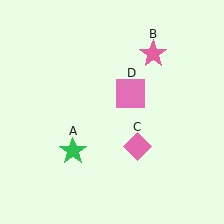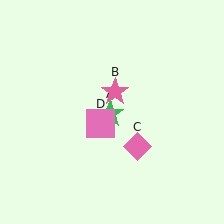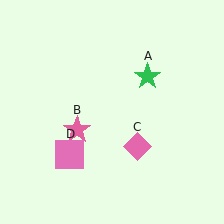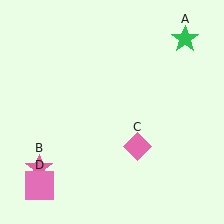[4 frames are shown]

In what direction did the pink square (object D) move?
The pink square (object D) moved down and to the left.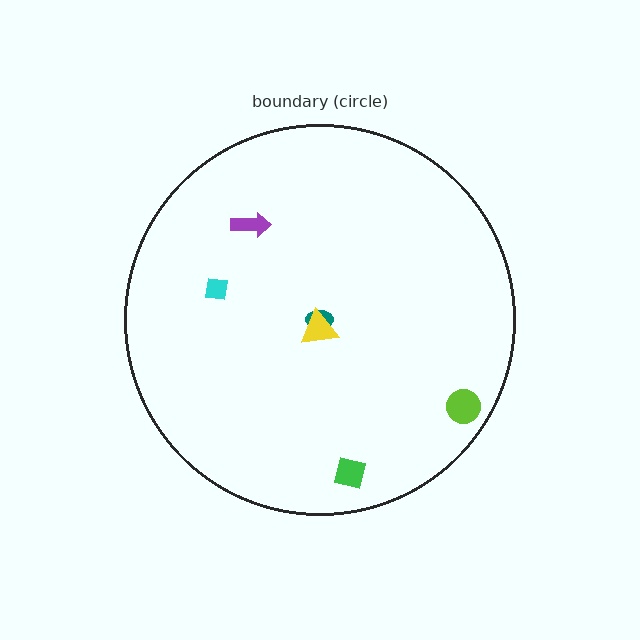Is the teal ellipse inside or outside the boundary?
Inside.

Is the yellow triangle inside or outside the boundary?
Inside.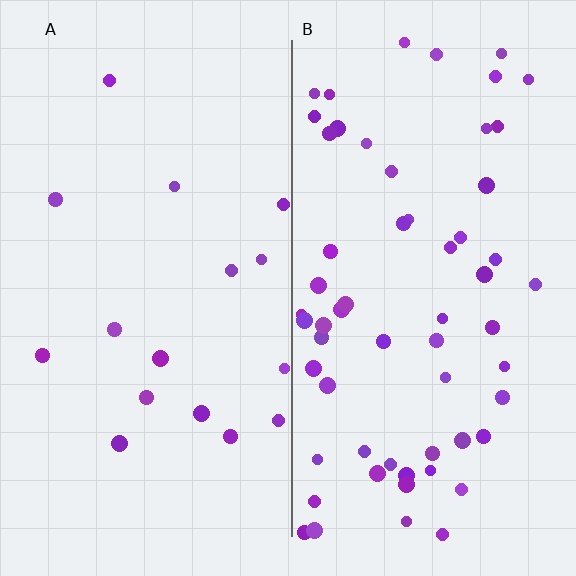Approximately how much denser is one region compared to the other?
Approximately 3.9× — region B over region A.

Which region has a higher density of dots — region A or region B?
B (the right).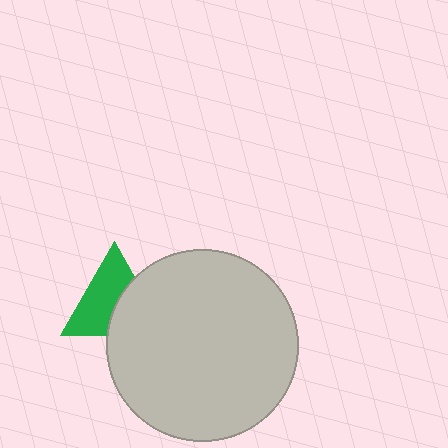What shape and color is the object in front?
The object in front is a light gray circle.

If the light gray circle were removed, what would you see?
You would see the complete green triangle.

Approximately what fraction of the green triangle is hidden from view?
Roughly 40% of the green triangle is hidden behind the light gray circle.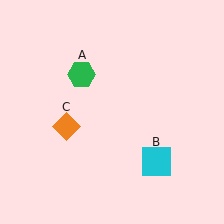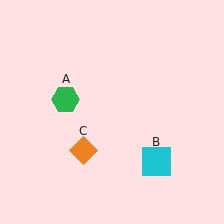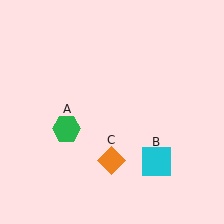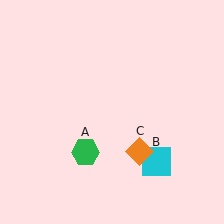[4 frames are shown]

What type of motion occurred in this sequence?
The green hexagon (object A), orange diamond (object C) rotated counterclockwise around the center of the scene.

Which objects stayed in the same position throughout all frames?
Cyan square (object B) remained stationary.